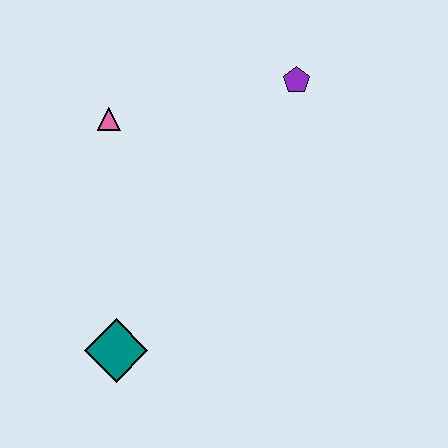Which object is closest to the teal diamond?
The pink triangle is closest to the teal diamond.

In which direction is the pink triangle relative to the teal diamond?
The pink triangle is above the teal diamond.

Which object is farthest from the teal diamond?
The purple pentagon is farthest from the teal diamond.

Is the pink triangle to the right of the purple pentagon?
No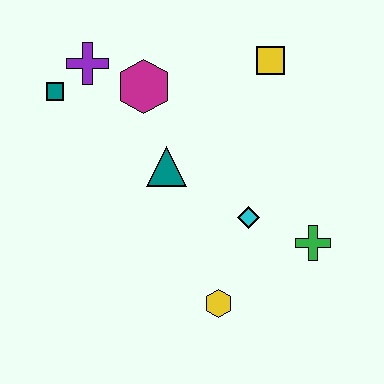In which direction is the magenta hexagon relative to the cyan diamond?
The magenta hexagon is above the cyan diamond.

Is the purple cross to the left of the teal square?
No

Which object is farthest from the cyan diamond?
The teal square is farthest from the cyan diamond.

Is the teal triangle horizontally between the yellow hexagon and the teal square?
Yes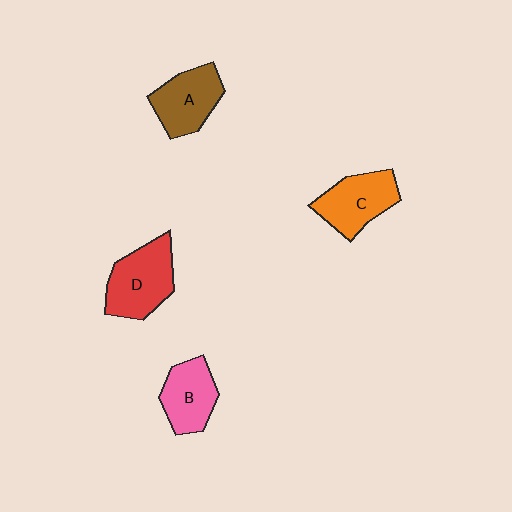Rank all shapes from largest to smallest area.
From largest to smallest: D (red), C (orange), A (brown), B (pink).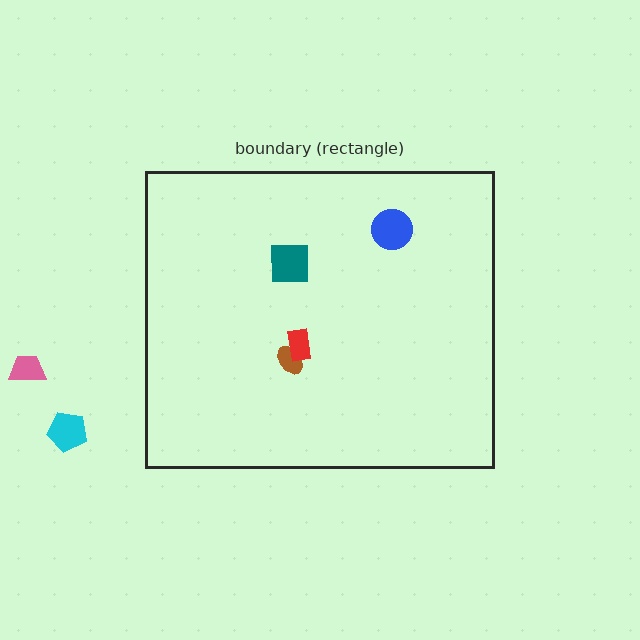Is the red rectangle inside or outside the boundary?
Inside.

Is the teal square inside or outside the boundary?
Inside.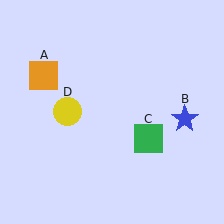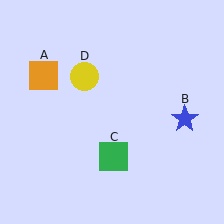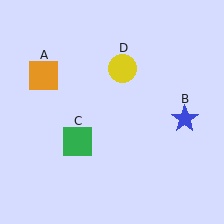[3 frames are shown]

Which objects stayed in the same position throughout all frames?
Orange square (object A) and blue star (object B) remained stationary.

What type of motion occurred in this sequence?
The green square (object C), yellow circle (object D) rotated clockwise around the center of the scene.